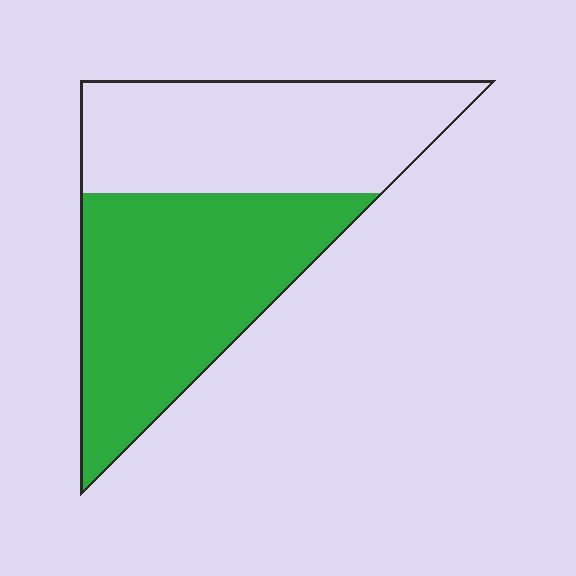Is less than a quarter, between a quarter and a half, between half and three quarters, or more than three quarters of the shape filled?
Between half and three quarters.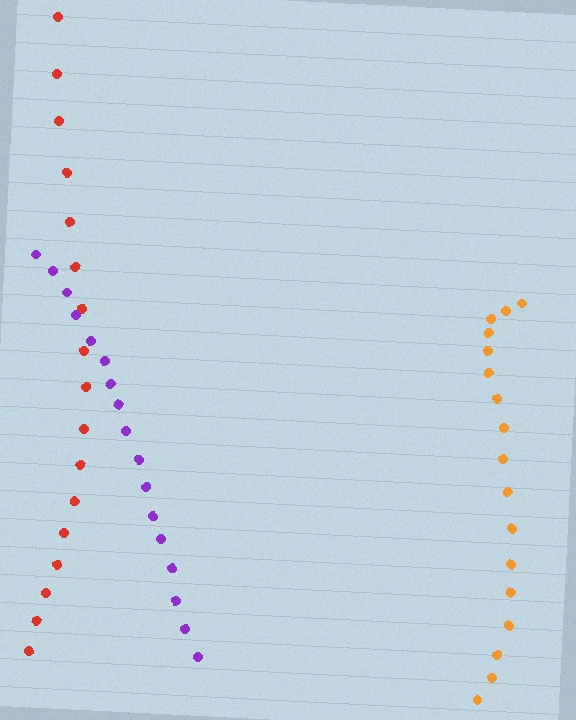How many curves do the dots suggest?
There are 3 distinct paths.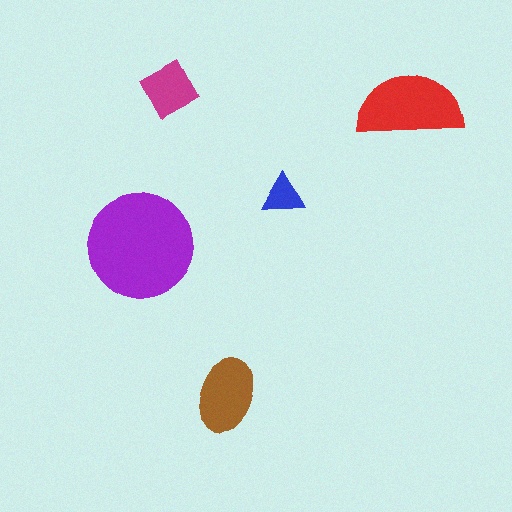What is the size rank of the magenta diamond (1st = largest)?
4th.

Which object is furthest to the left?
The purple circle is leftmost.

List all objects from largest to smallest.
The purple circle, the red semicircle, the brown ellipse, the magenta diamond, the blue triangle.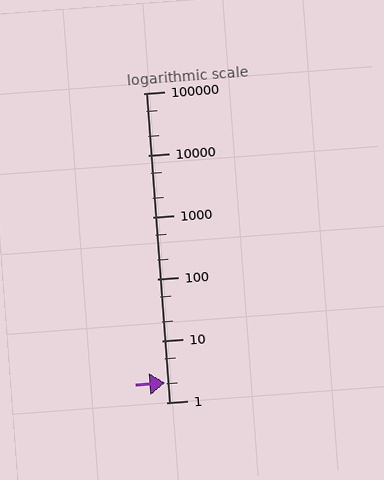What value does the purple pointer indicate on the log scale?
The pointer indicates approximately 2.1.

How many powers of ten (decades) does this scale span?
The scale spans 5 decades, from 1 to 100000.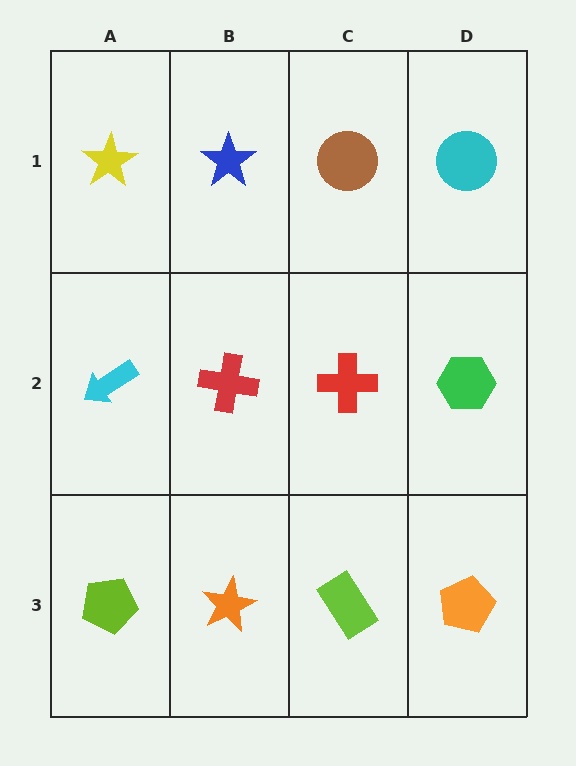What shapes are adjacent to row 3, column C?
A red cross (row 2, column C), an orange star (row 3, column B), an orange pentagon (row 3, column D).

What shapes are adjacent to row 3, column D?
A green hexagon (row 2, column D), a lime rectangle (row 3, column C).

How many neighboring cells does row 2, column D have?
3.